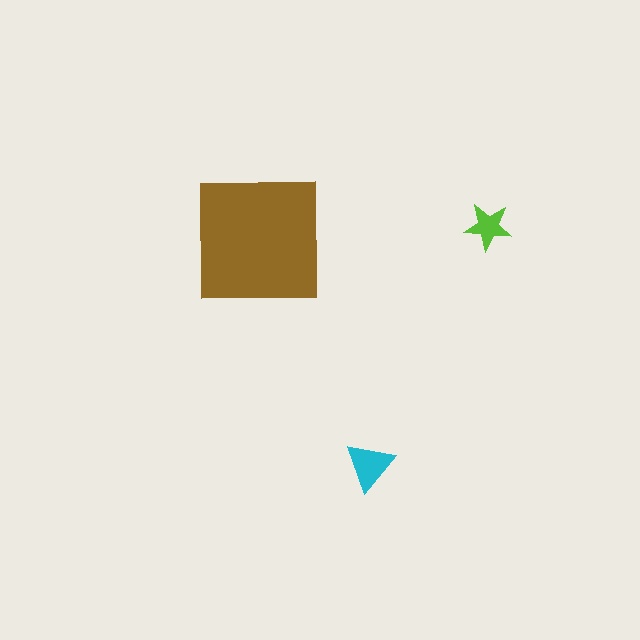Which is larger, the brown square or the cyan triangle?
The brown square.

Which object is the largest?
The brown square.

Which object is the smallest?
The lime star.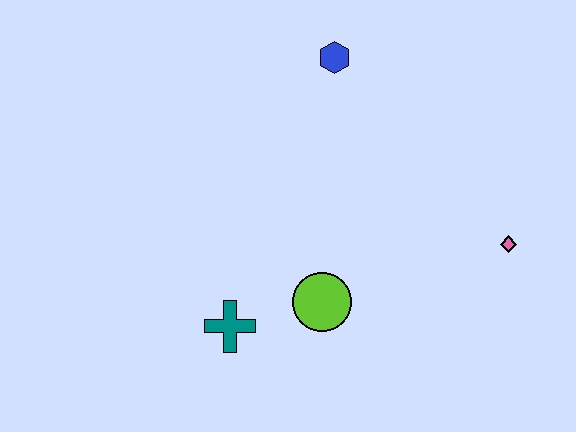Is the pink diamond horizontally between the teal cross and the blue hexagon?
No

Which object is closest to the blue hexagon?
The lime circle is closest to the blue hexagon.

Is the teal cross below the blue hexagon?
Yes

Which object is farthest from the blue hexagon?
The teal cross is farthest from the blue hexagon.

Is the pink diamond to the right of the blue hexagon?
Yes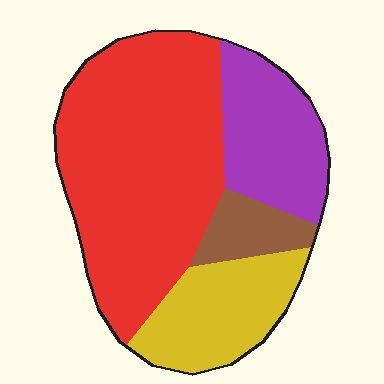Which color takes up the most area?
Red, at roughly 55%.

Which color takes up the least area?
Brown, at roughly 10%.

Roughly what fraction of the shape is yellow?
Yellow covers around 20% of the shape.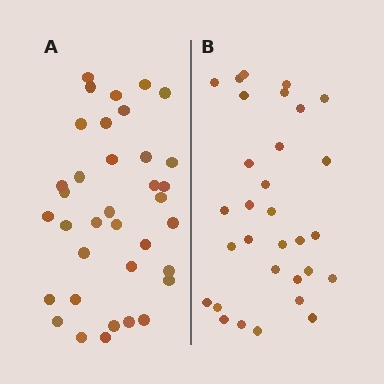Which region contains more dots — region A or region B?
Region A (the left region) has more dots.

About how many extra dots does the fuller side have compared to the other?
Region A has about 5 more dots than region B.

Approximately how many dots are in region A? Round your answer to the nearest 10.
About 40 dots. (The exact count is 36, which rounds to 40.)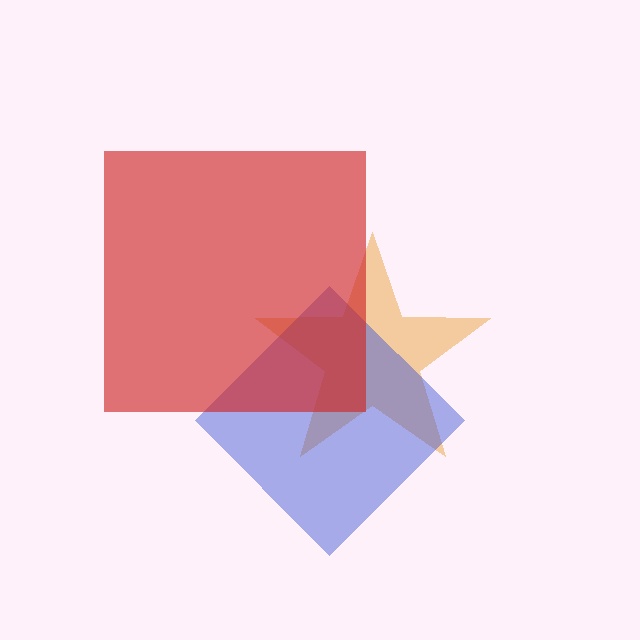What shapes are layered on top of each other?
The layered shapes are: an orange star, a blue diamond, a red square.